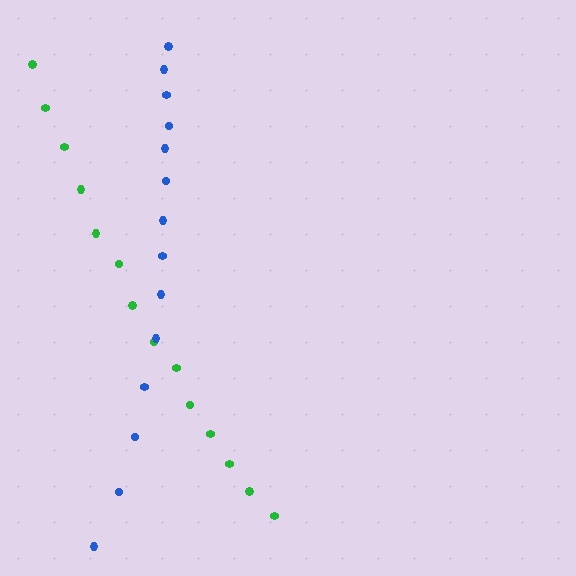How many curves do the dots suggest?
There are 2 distinct paths.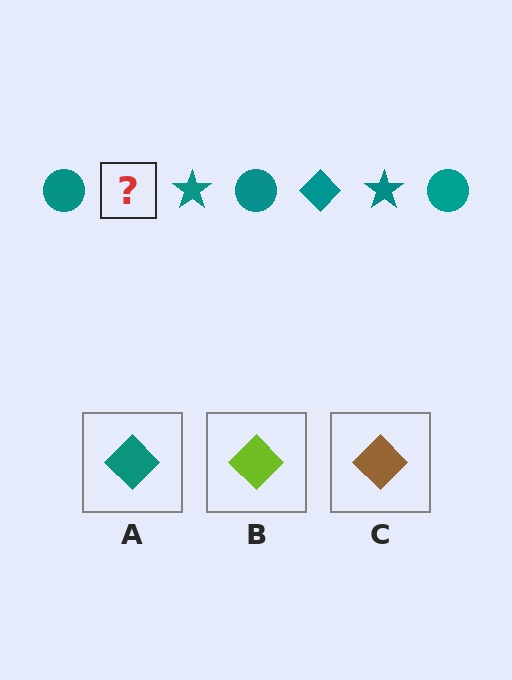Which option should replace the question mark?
Option A.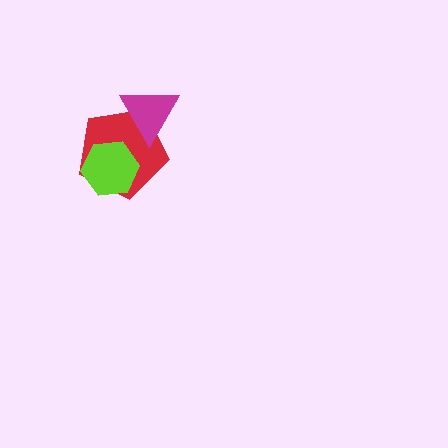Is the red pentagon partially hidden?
Yes, it is partially covered by another shape.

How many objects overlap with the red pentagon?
2 objects overlap with the red pentagon.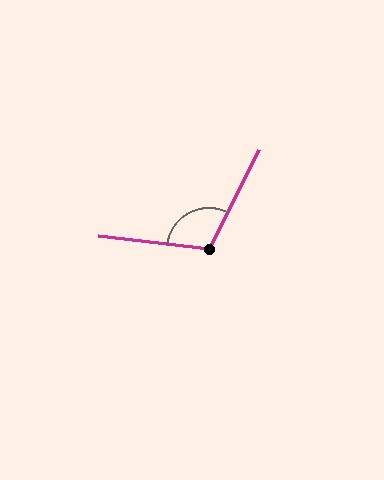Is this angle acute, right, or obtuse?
It is obtuse.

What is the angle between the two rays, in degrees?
Approximately 111 degrees.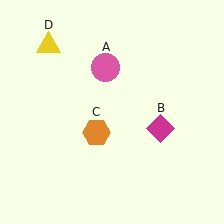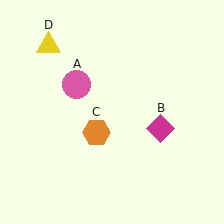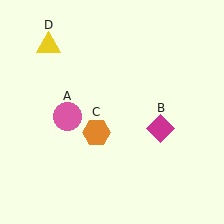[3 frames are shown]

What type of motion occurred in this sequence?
The pink circle (object A) rotated counterclockwise around the center of the scene.